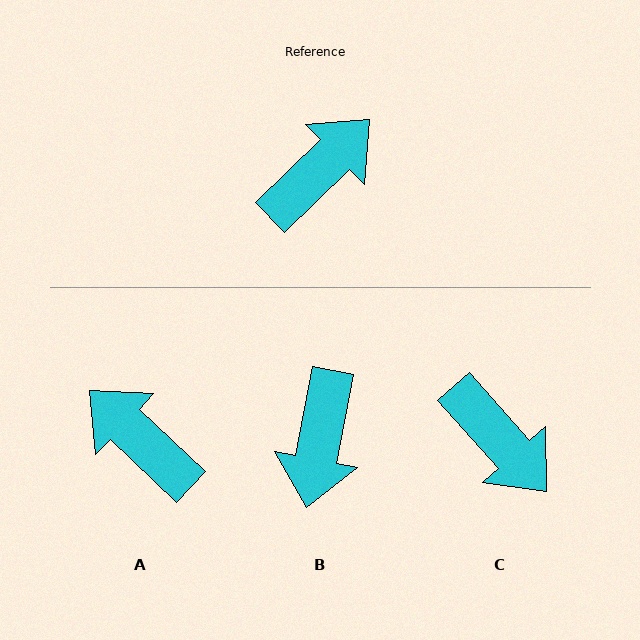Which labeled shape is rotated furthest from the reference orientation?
B, about 145 degrees away.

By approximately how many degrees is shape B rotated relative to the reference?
Approximately 145 degrees clockwise.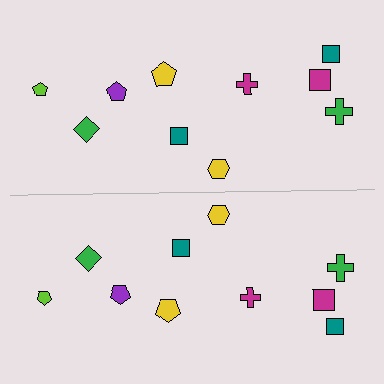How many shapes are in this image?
There are 20 shapes in this image.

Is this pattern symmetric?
Yes, this pattern has bilateral (reflection) symmetry.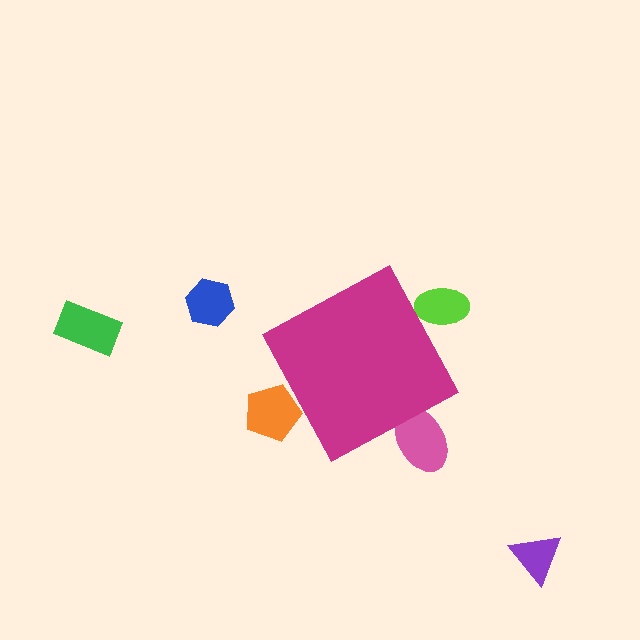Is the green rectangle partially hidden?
No, the green rectangle is fully visible.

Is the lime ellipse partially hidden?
Yes, the lime ellipse is partially hidden behind the magenta diamond.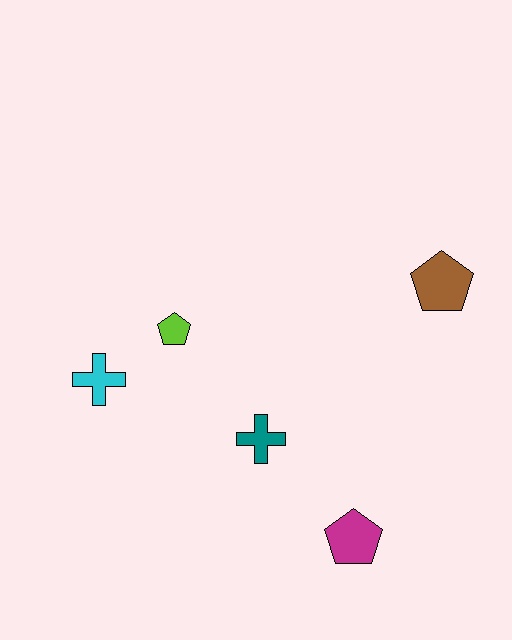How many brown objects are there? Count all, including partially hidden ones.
There is 1 brown object.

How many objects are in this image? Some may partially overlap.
There are 5 objects.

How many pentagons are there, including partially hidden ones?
There are 3 pentagons.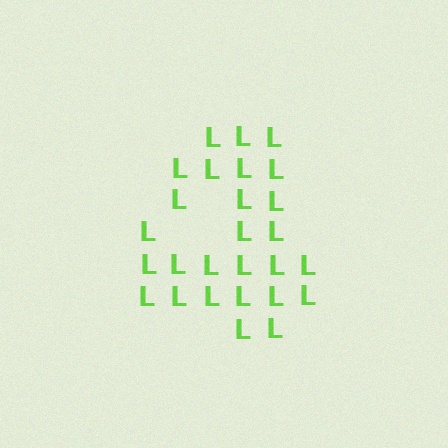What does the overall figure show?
The overall figure shows the digit 4.